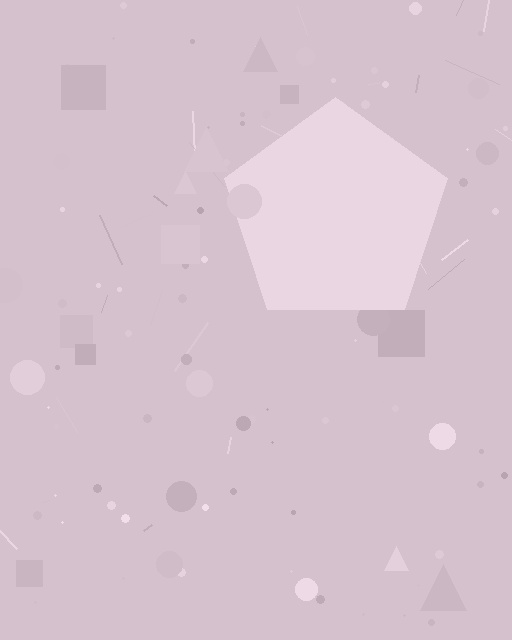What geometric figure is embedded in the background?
A pentagon is embedded in the background.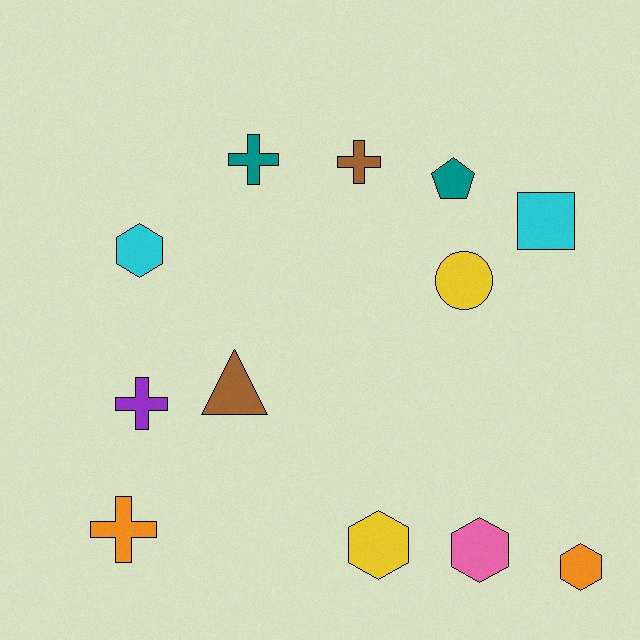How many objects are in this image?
There are 12 objects.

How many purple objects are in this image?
There is 1 purple object.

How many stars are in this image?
There are no stars.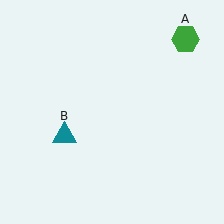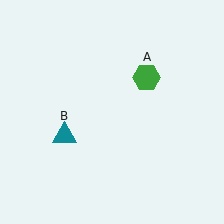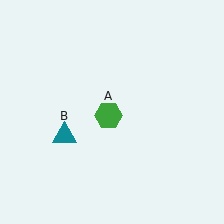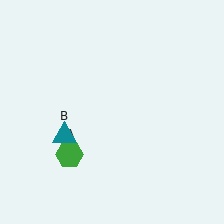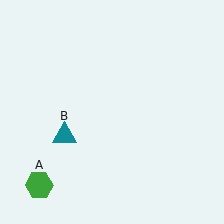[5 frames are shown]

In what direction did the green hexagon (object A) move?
The green hexagon (object A) moved down and to the left.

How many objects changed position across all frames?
1 object changed position: green hexagon (object A).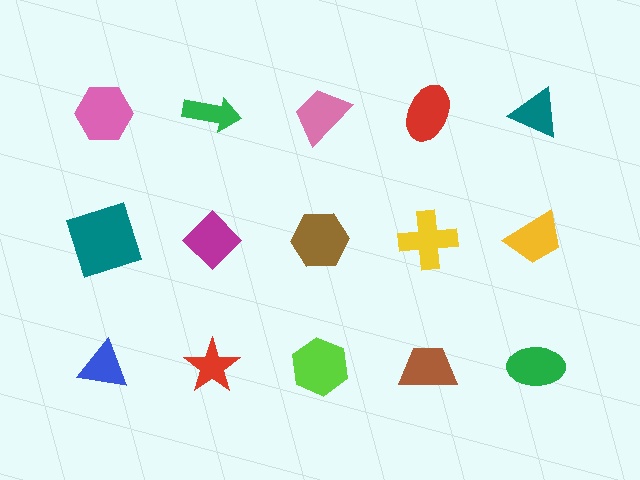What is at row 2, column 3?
A brown hexagon.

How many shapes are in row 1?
5 shapes.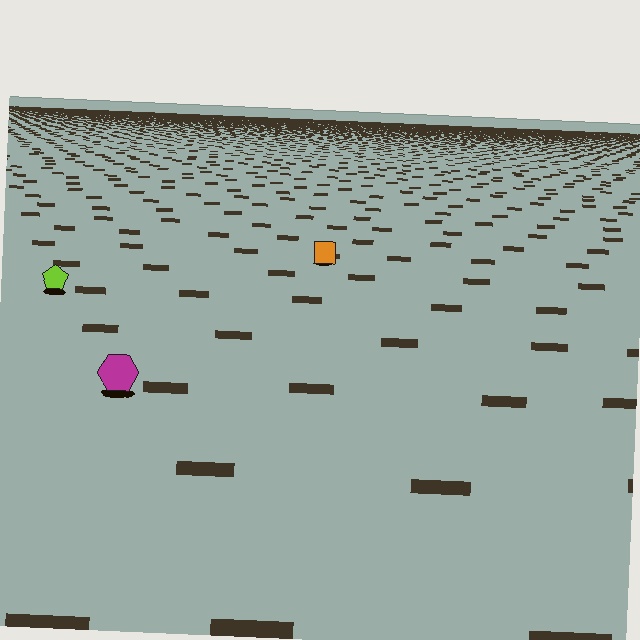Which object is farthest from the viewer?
The orange square is farthest from the viewer. It appears smaller and the ground texture around it is denser.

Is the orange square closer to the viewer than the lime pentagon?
No. The lime pentagon is closer — you can tell from the texture gradient: the ground texture is coarser near it.